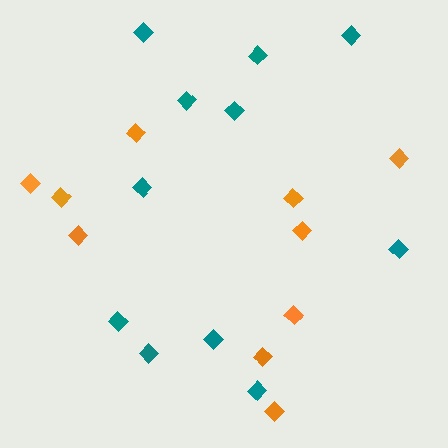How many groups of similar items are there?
There are 2 groups: one group of orange diamonds (10) and one group of teal diamonds (11).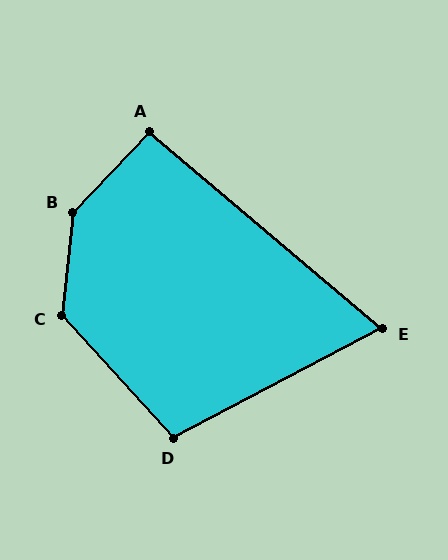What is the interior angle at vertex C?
Approximately 132 degrees (obtuse).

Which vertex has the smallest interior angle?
E, at approximately 68 degrees.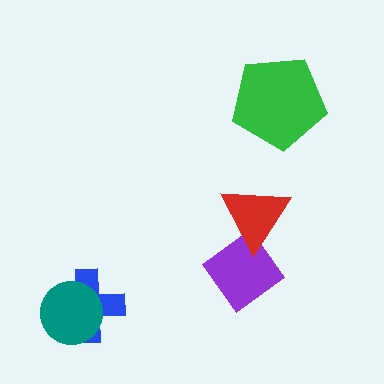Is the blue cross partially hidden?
Yes, it is partially covered by another shape.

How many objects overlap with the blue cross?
1 object overlaps with the blue cross.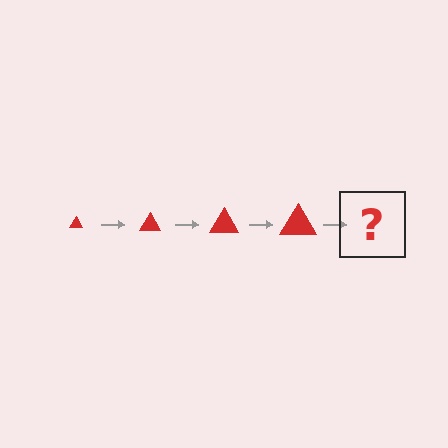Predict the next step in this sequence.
The next step is a red triangle, larger than the previous one.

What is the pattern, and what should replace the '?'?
The pattern is that the triangle gets progressively larger each step. The '?' should be a red triangle, larger than the previous one.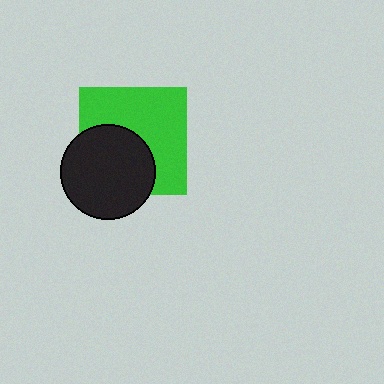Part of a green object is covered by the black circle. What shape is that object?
It is a square.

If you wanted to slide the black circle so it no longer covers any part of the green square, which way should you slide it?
Slide it toward the lower-left — that is the most direct way to separate the two shapes.